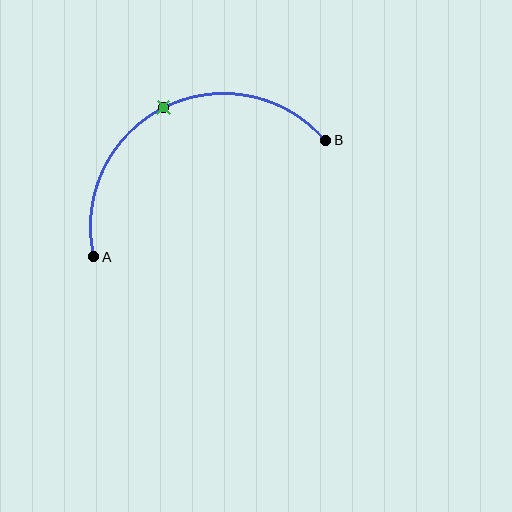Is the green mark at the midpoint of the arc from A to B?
Yes. The green mark lies on the arc at equal arc-length from both A and B — it is the arc midpoint.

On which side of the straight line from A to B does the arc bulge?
The arc bulges above the straight line connecting A and B.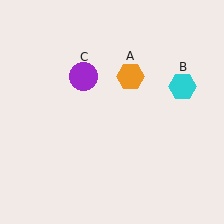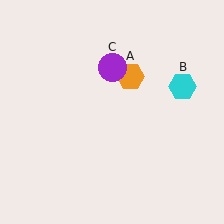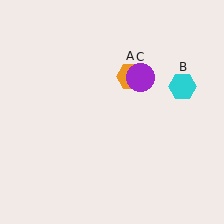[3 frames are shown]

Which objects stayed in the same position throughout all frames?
Orange hexagon (object A) and cyan hexagon (object B) remained stationary.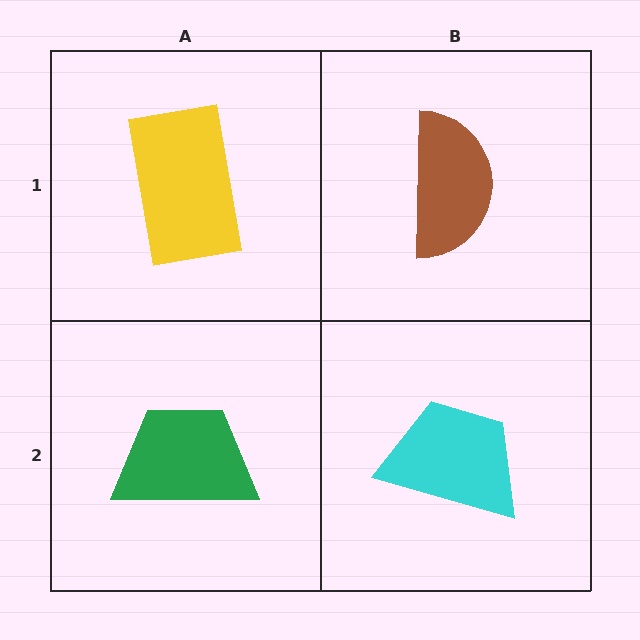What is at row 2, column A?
A green trapezoid.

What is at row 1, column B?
A brown semicircle.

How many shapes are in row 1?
2 shapes.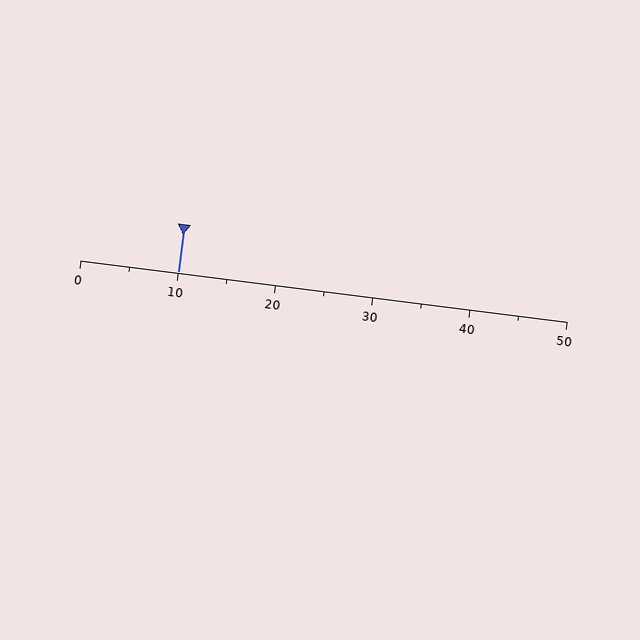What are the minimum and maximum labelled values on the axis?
The axis runs from 0 to 50.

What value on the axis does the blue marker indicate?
The marker indicates approximately 10.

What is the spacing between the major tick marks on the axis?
The major ticks are spaced 10 apart.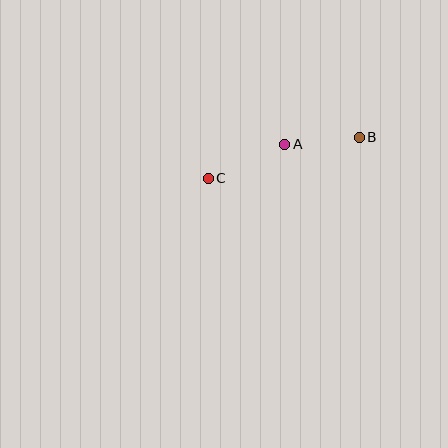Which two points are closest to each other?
Points A and B are closest to each other.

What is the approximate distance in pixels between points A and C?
The distance between A and C is approximately 84 pixels.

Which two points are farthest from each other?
Points B and C are farthest from each other.